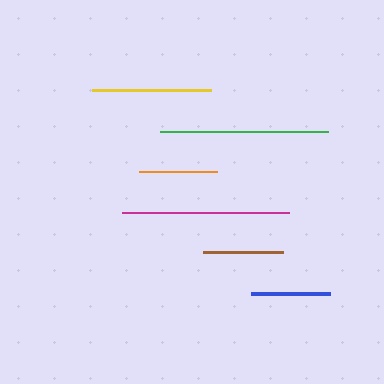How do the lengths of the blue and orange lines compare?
The blue and orange lines are approximately the same length.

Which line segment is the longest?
The green line is the longest at approximately 168 pixels.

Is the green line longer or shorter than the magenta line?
The green line is longer than the magenta line.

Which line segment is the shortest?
The orange line is the shortest at approximately 78 pixels.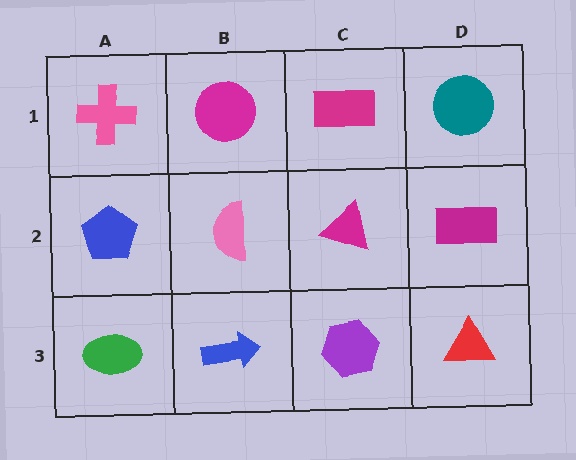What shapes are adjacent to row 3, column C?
A magenta triangle (row 2, column C), a blue arrow (row 3, column B), a red triangle (row 3, column D).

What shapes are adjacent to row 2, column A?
A pink cross (row 1, column A), a green ellipse (row 3, column A), a pink semicircle (row 2, column B).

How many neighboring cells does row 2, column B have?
4.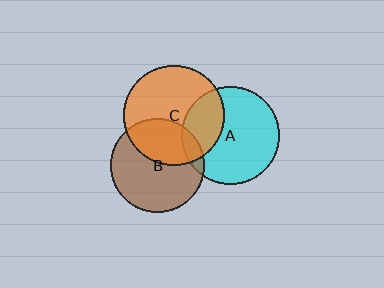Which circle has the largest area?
Circle C (orange).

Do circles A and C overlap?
Yes.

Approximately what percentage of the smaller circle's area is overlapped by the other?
Approximately 30%.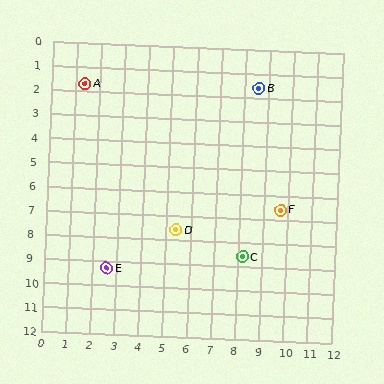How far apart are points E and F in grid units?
Points E and F are about 7.6 grid units apart.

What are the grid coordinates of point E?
Point E is at approximately (2.6, 9.3).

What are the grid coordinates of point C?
Point C is at approximately (8.2, 8.6).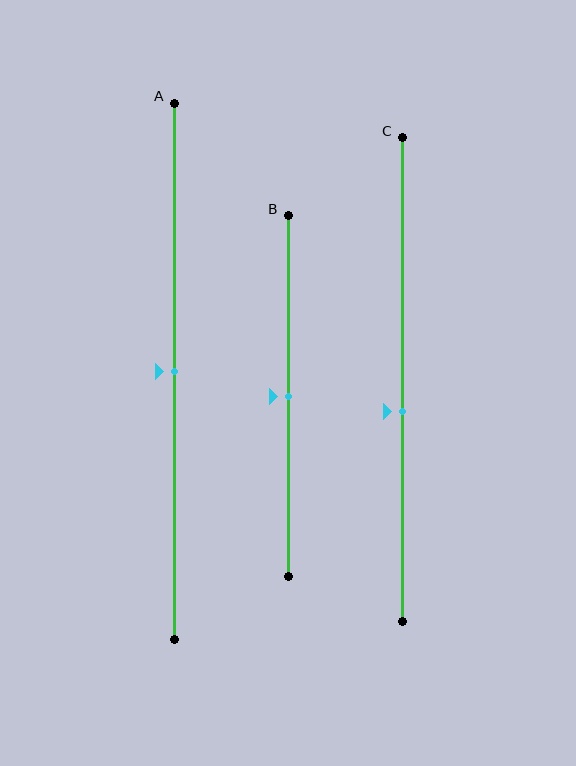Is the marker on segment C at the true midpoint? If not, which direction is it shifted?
No, the marker on segment C is shifted downward by about 7% of the segment length.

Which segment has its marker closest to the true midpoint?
Segment A has its marker closest to the true midpoint.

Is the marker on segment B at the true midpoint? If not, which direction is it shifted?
Yes, the marker on segment B is at the true midpoint.